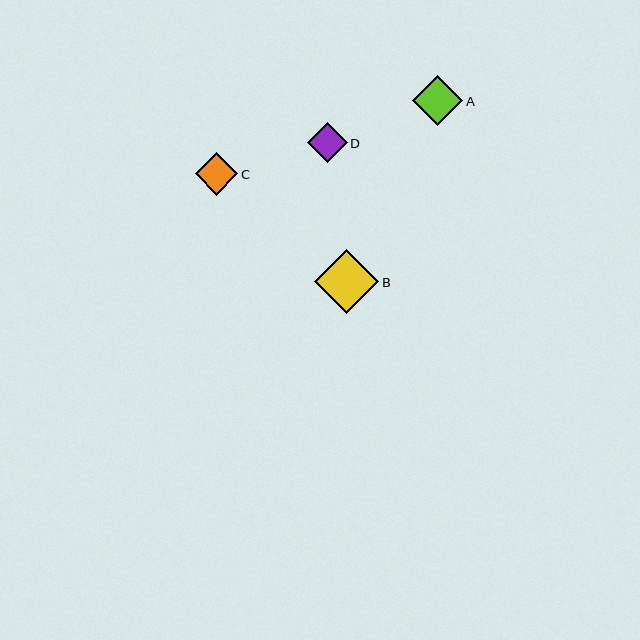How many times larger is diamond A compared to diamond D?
Diamond A is approximately 1.3 times the size of diamond D.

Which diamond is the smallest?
Diamond D is the smallest with a size of approximately 40 pixels.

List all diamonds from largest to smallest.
From largest to smallest: B, A, C, D.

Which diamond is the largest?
Diamond B is the largest with a size of approximately 64 pixels.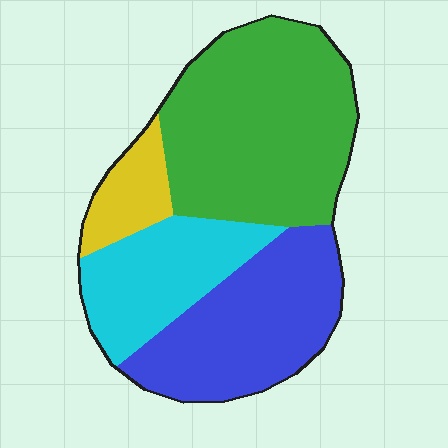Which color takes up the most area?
Green, at roughly 40%.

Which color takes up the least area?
Yellow, at roughly 10%.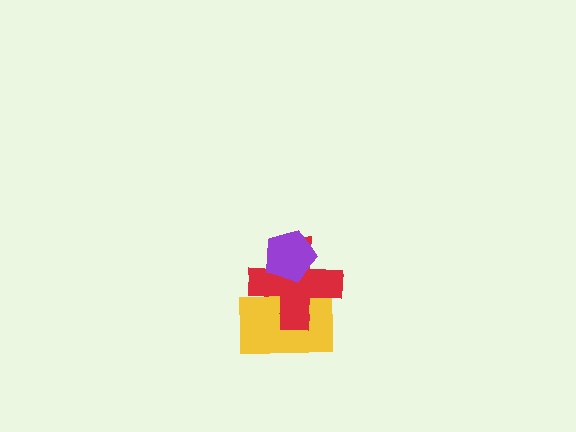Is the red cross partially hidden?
Yes, it is partially covered by another shape.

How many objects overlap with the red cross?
2 objects overlap with the red cross.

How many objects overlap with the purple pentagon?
1 object overlaps with the purple pentagon.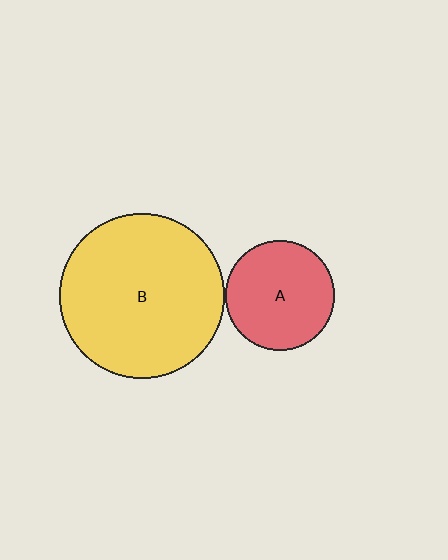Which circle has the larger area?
Circle B (yellow).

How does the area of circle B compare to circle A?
Approximately 2.3 times.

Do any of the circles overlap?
No, none of the circles overlap.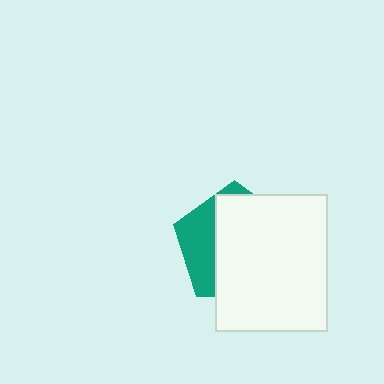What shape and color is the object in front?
The object in front is a white rectangle.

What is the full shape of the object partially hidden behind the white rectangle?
The partially hidden object is a teal pentagon.